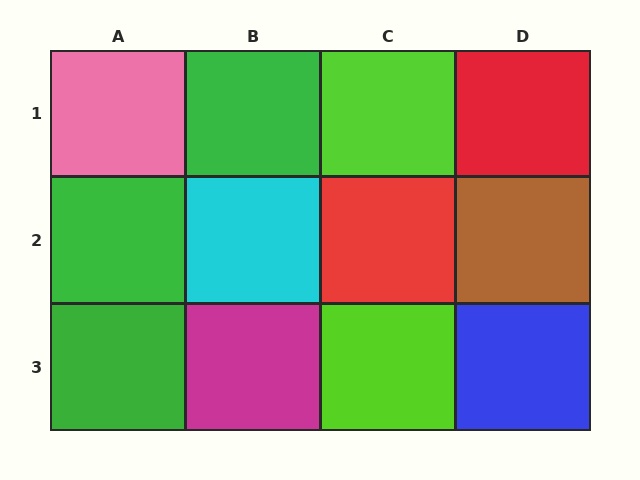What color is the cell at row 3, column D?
Blue.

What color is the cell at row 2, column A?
Green.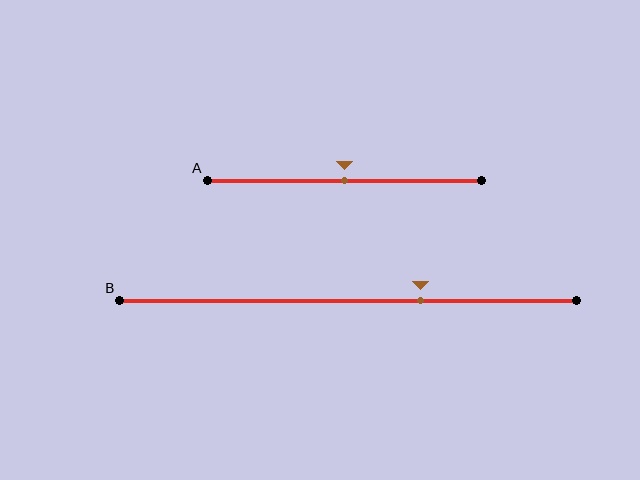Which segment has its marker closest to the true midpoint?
Segment A has its marker closest to the true midpoint.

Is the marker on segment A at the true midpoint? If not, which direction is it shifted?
Yes, the marker on segment A is at the true midpoint.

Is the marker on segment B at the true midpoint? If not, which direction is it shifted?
No, the marker on segment B is shifted to the right by about 16% of the segment length.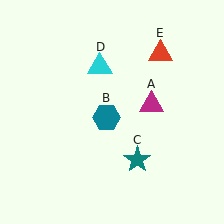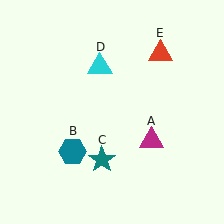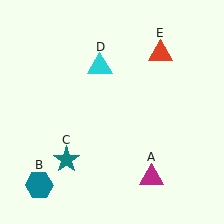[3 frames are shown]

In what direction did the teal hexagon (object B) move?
The teal hexagon (object B) moved down and to the left.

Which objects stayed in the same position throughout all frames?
Cyan triangle (object D) and red triangle (object E) remained stationary.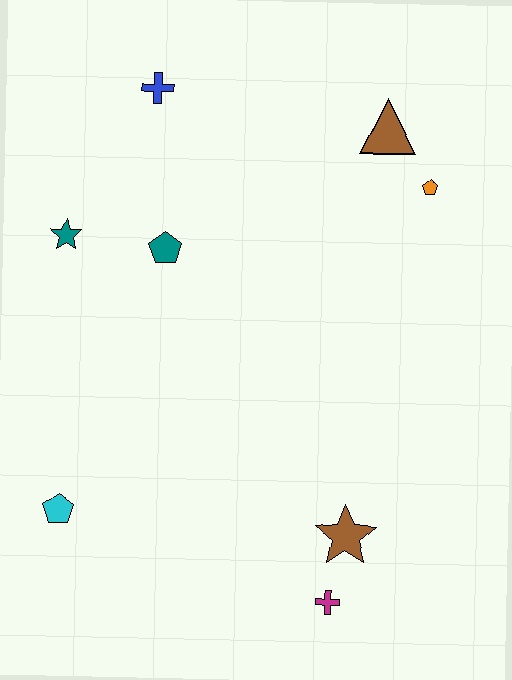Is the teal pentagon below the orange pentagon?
Yes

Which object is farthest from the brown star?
The blue cross is farthest from the brown star.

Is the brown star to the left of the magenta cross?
No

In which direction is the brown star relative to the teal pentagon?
The brown star is below the teal pentagon.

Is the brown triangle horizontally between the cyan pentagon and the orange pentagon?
Yes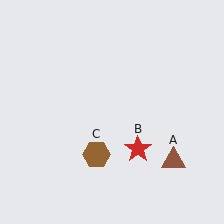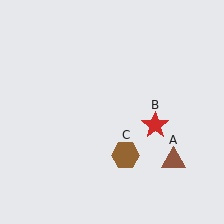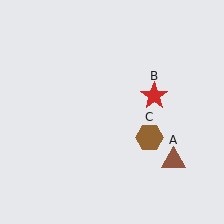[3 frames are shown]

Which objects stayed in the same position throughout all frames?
Brown triangle (object A) remained stationary.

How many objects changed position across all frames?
2 objects changed position: red star (object B), brown hexagon (object C).